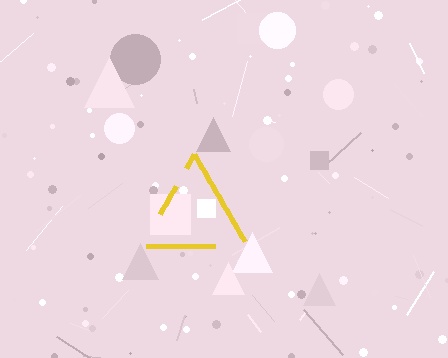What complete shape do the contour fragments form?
The contour fragments form a triangle.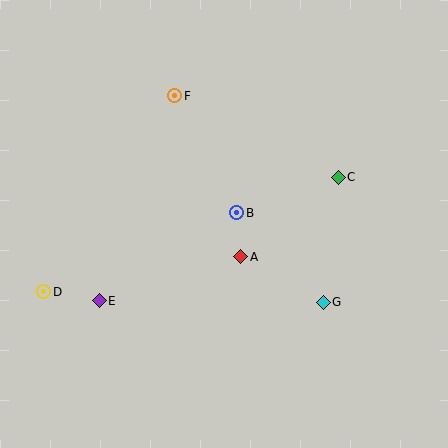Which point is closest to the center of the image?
Point B at (237, 213) is closest to the center.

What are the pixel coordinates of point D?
Point D is at (44, 292).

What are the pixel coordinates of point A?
Point A is at (241, 257).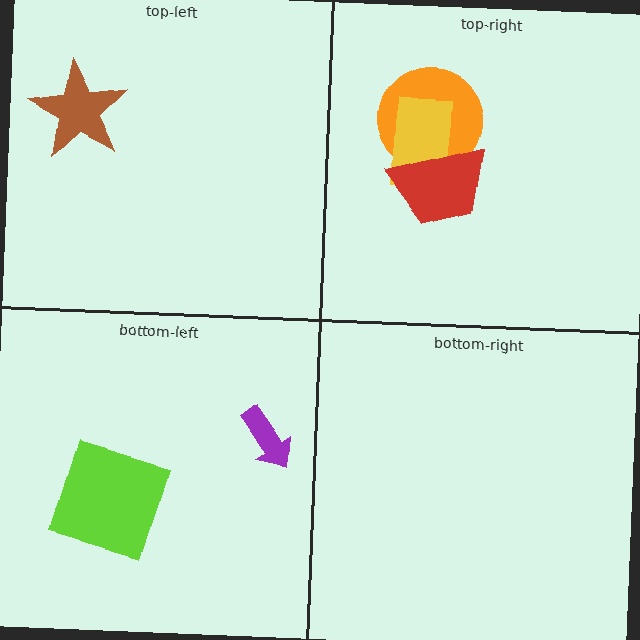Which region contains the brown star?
The top-left region.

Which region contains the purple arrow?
The bottom-left region.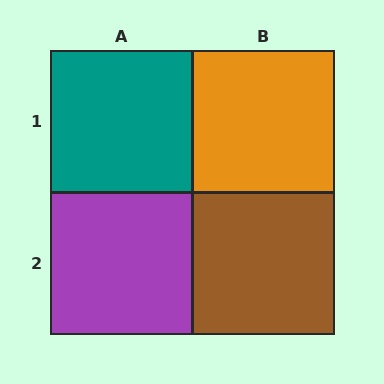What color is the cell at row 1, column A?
Teal.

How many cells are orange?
1 cell is orange.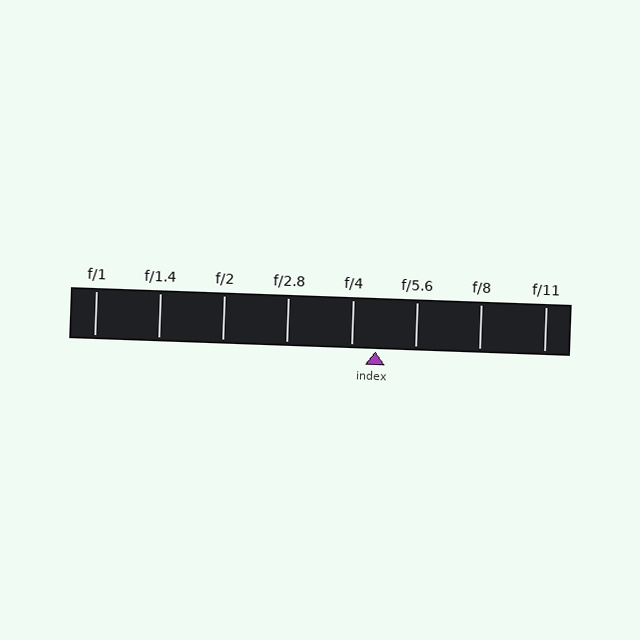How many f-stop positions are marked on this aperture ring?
There are 8 f-stop positions marked.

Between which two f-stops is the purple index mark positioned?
The index mark is between f/4 and f/5.6.